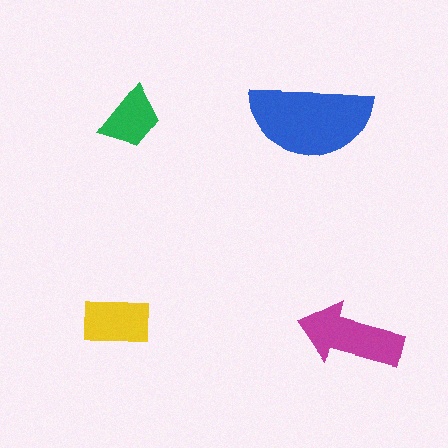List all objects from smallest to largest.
The green trapezoid, the yellow rectangle, the magenta arrow, the blue semicircle.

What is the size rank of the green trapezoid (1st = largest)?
4th.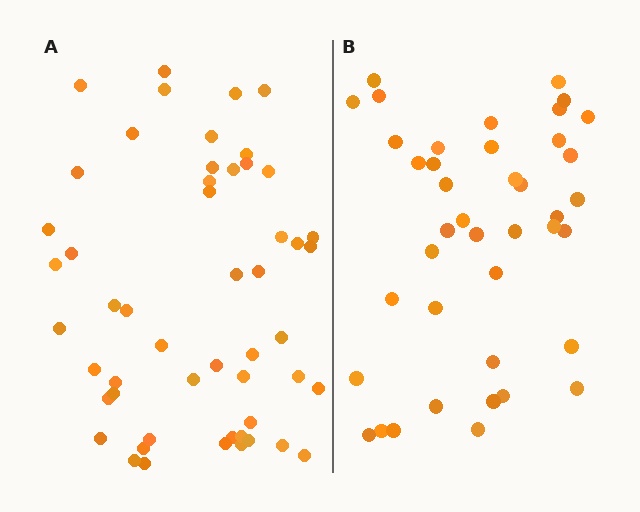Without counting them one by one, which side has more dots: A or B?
Region A (the left region) has more dots.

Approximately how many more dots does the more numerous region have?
Region A has roughly 12 or so more dots than region B.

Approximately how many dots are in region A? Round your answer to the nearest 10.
About 50 dots. (The exact count is 52, which rounds to 50.)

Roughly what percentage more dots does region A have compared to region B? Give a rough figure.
About 25% more.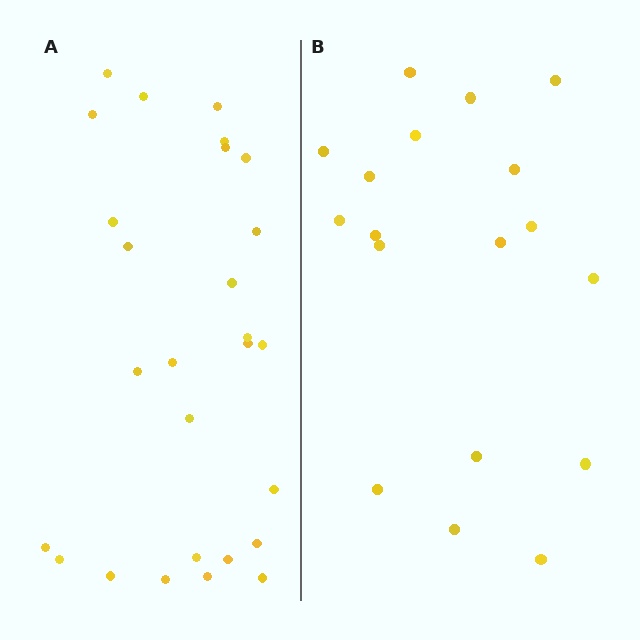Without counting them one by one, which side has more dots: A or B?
Region A (the left region) has more dots.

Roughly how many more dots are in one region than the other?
Region A has roughly 8 or so more dots than region B.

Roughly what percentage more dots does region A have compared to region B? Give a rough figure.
About 50% more.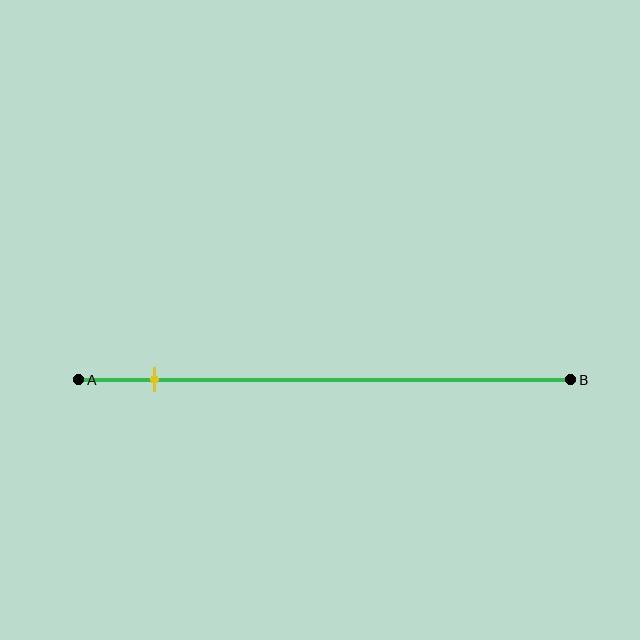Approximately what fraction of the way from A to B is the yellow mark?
The yellow mark is approximately 15% of the way from A to B.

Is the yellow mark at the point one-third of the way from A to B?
No, the mark is at about 15% from A, not at the 33% one-third point.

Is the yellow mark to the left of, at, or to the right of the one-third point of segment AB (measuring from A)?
The yellow mark is to the left of the one-third point of segment AB.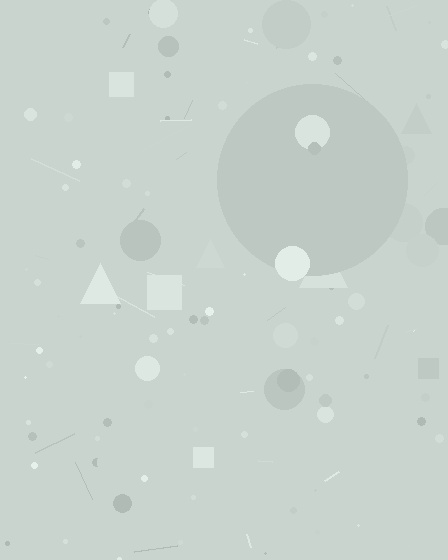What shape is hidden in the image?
A circle is hidden in the image.